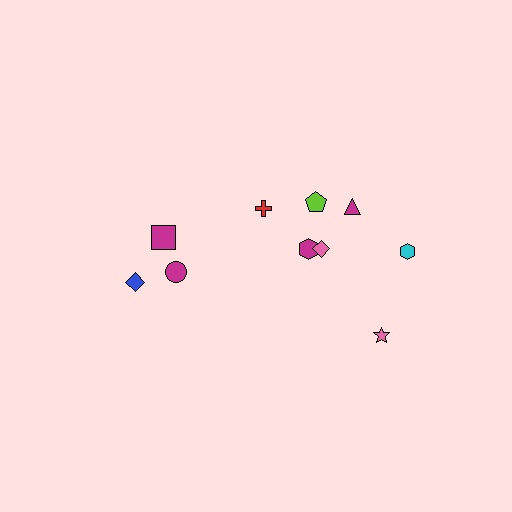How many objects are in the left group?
There are 4 objects.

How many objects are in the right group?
There are 6 objects.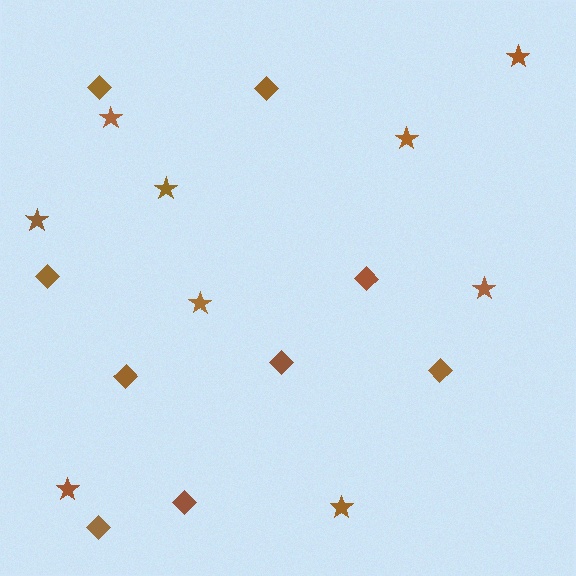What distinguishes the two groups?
There are 2 groups: one group of stars (9) and one group of diamonds (9).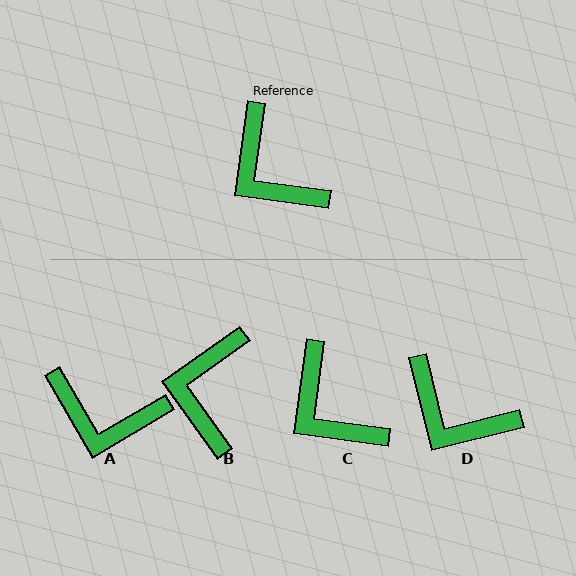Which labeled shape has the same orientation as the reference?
C.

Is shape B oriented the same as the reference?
No, it is off by about 47 degrees.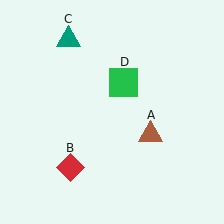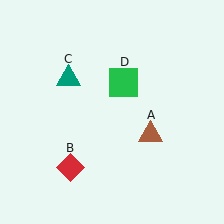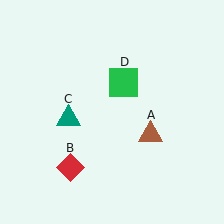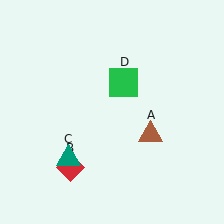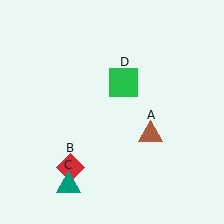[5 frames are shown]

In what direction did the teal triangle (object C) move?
The teal triangle (object C) moved down.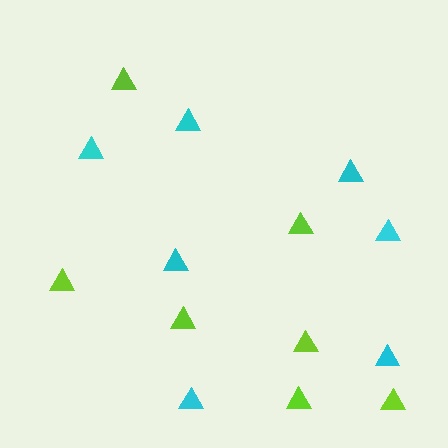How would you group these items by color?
There are 2 groups: one group of cyan triangles (7) and one group of lime triangles (7).